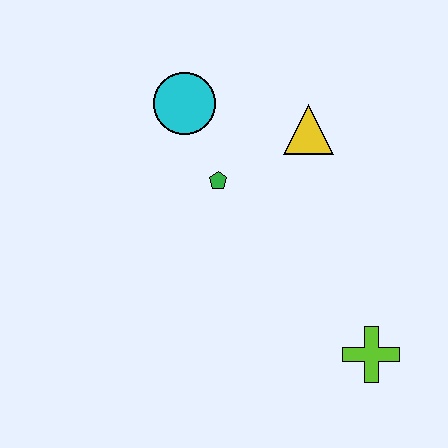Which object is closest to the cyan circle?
The green pentagon is closest to the cyan circle.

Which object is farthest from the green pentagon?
The lime cross is farthest from the green pentagon.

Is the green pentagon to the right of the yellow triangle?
No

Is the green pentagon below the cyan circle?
Yes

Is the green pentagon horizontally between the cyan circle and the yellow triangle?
Yes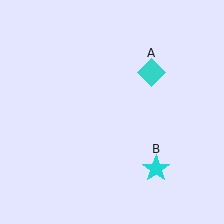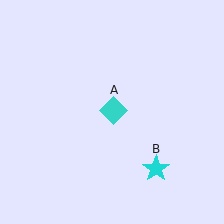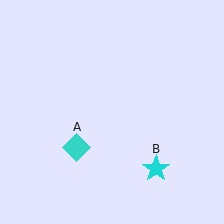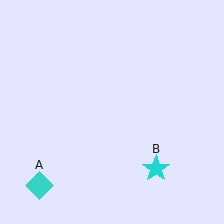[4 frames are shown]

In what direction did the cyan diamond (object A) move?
The cyan diamond (object A) moved down and to the left.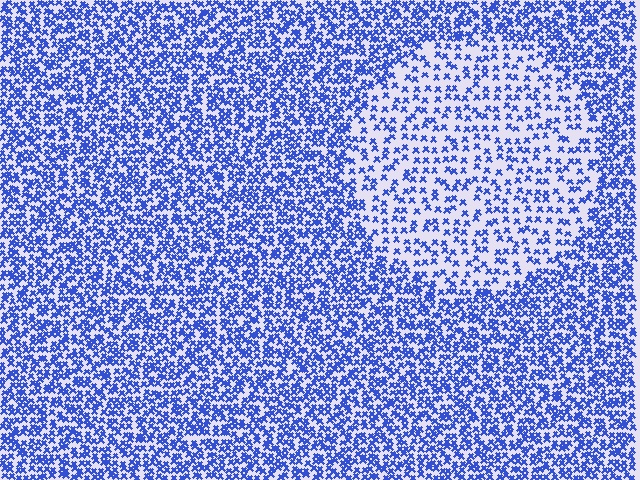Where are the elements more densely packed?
The elements are more densely packed outside the circle boundary.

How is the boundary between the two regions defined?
The boundary is defined by a change in element density (approximately 2.1x ratio). All elements are the same color, size, and shape.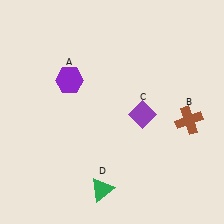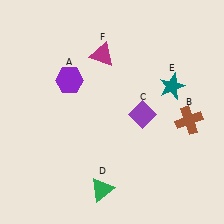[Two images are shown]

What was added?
A teal star (E), a magenta triangle (F) were added in Image 2.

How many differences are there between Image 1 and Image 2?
There are 2 differences between the two images.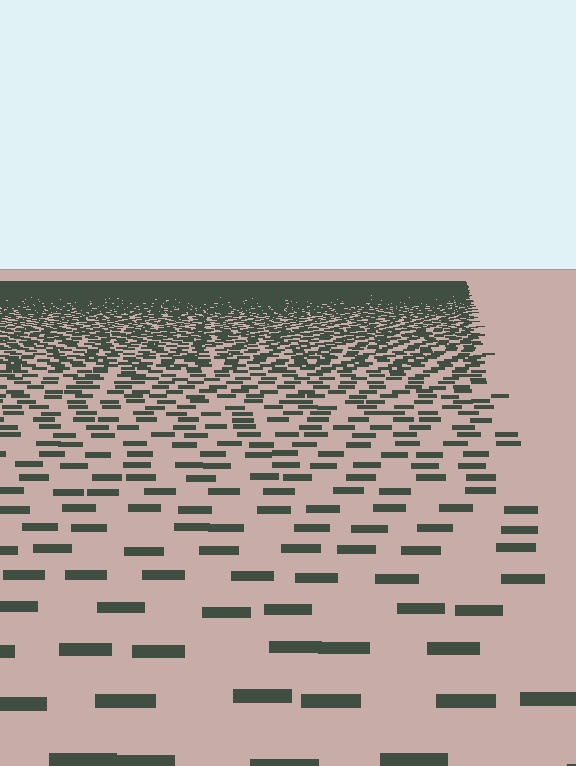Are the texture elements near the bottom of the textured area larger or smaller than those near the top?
Larger. Near the bottom, elements are closer to the viewer and appear at a bigger on-screen size.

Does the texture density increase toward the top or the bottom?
Density increases toward the top.